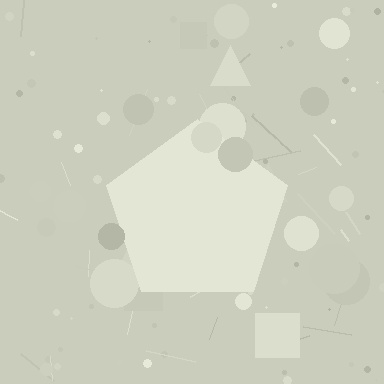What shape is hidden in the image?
A pentagon is hidden in the image.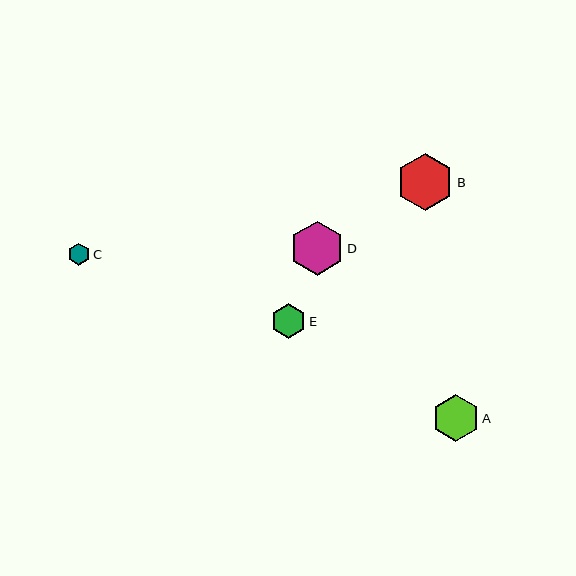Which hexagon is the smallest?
Hexagon C is the smallest with a size of approximately 23 pixels.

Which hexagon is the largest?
Hexagon B is the largest with a size of approximately 57 pixels.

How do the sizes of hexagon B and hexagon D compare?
Hexagon B and hexagon D are approximately the same size.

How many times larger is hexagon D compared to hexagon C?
Hexagon D is approximately 2.4 times the size of hexagon C.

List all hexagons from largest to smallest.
From largest to smallest: B, D, A, E, C.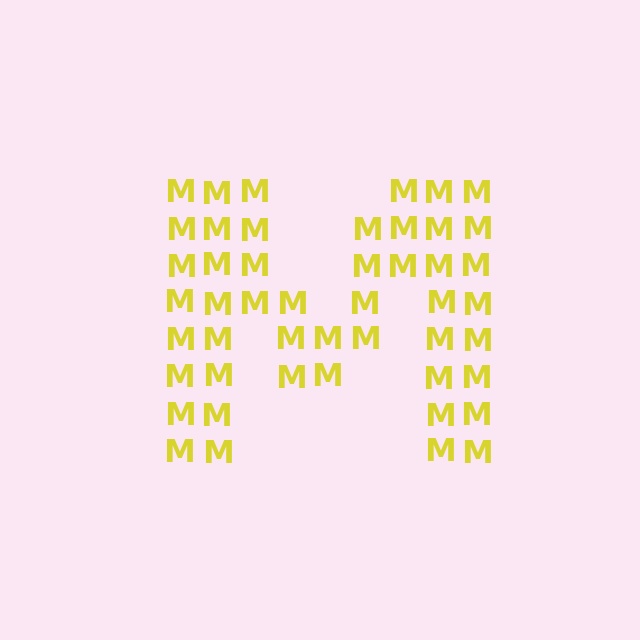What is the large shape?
The large shape is the letter M.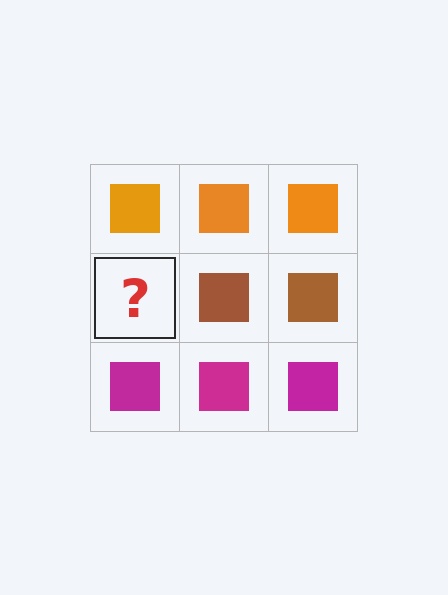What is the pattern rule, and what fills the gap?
The rule is that each row has a consistent color. The gap should be filled with a brown square.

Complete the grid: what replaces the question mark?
The question mark should be replaced with a brown square.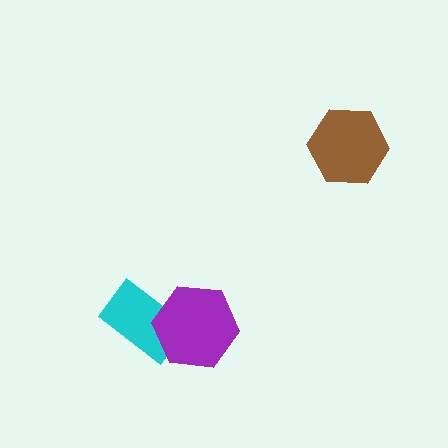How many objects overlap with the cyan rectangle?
1 object overlaps with the cyan rectangle.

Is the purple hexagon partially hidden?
No, no other shape covers it.